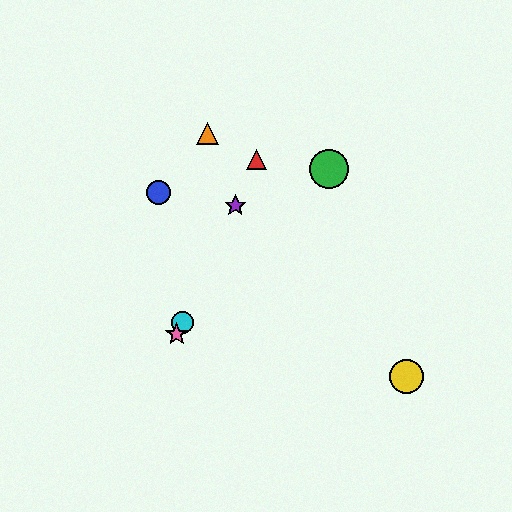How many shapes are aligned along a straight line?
4 shapes (the red triangle, the purple star, the cyan circle, the pink star) are aligned along a straight line.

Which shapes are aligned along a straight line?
The red triangle, the purple star, the cyan circle, the pink star are aligned along a straight line.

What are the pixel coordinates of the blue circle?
The blue circle is at (158, 193).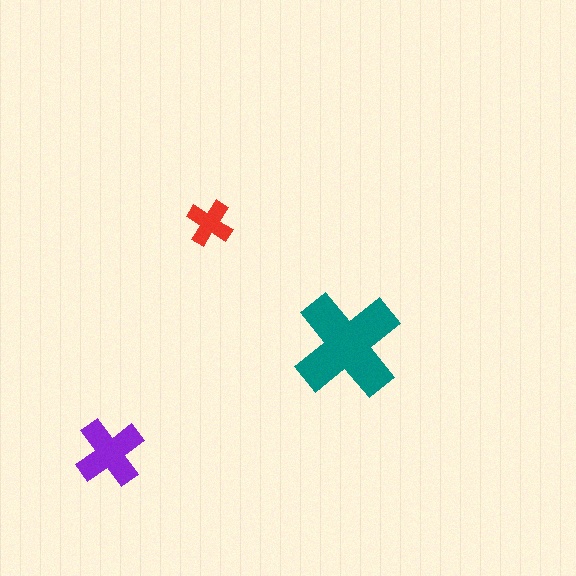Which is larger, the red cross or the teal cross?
The teal one.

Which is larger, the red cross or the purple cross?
The purple one.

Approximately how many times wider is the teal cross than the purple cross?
About 1.5 times wider.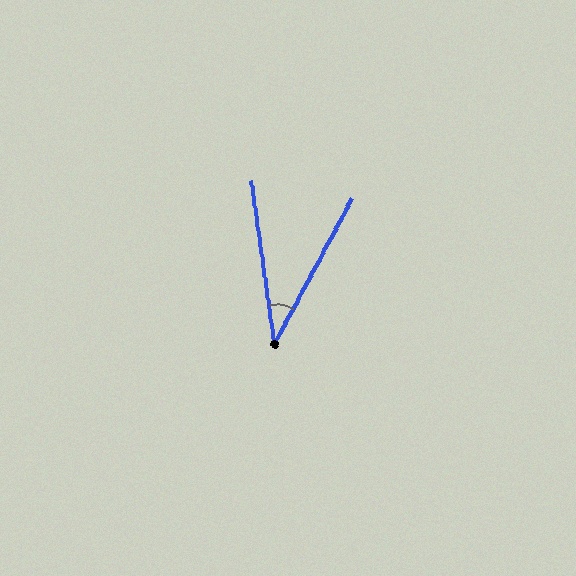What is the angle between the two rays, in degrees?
Approximately 36 degrees.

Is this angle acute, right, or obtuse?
It is acute.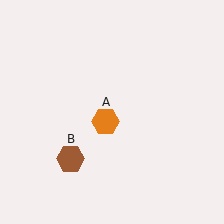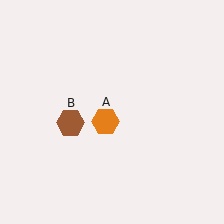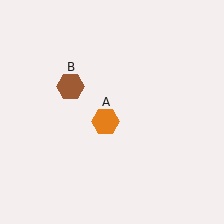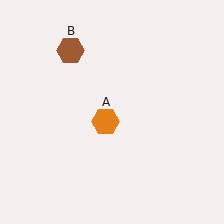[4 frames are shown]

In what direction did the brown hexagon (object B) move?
The brown hexagon (object B) moved up.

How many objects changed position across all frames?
1 object changed position: brown hexagon (object B).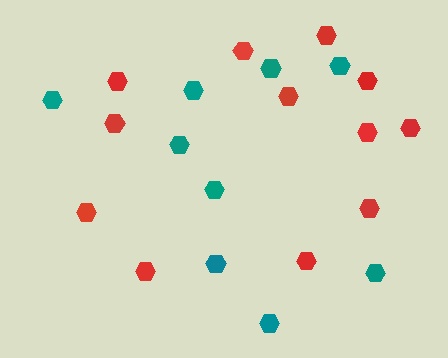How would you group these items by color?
There are 2 groups: one group of red hexagons (12) and one group of teal hexagons (9).